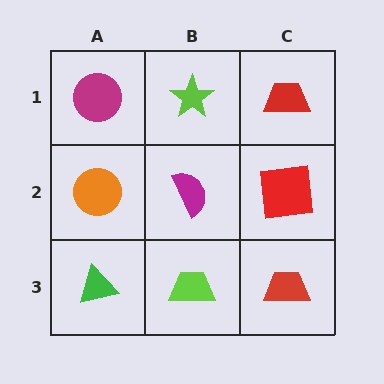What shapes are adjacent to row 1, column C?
A red square (row 2, column C), a lime star (row 1, column B).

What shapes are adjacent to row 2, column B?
A lime star (row 1, column B), a lime trapezoid (row 3, column B), an orange circle (row 2, column A), a red square (row 2, column C).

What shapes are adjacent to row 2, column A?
A magenta circle (row 1, column A), a green triangle (row 3, column A), a magenta semicircle (row 2, column B).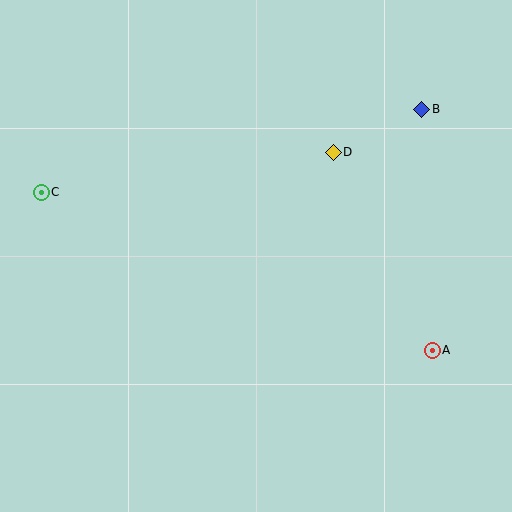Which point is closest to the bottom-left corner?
Point C is closest to the bottom-left corner.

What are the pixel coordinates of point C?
Point C is at (41, 192).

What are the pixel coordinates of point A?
Point A is at (432, 350).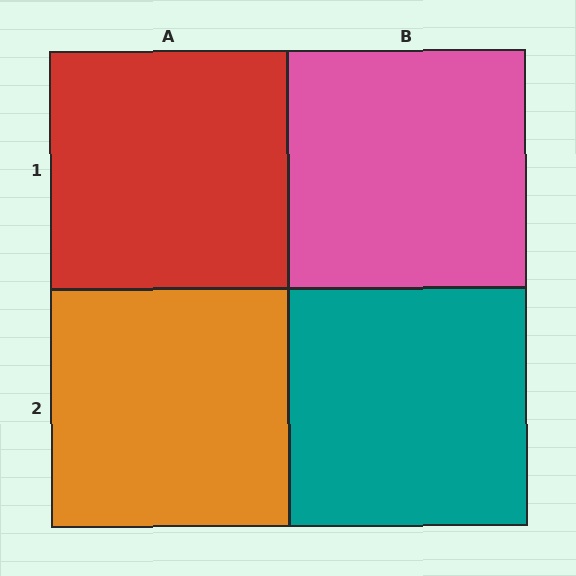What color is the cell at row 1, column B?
Pink.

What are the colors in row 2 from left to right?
Orange, teal.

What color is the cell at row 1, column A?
Red.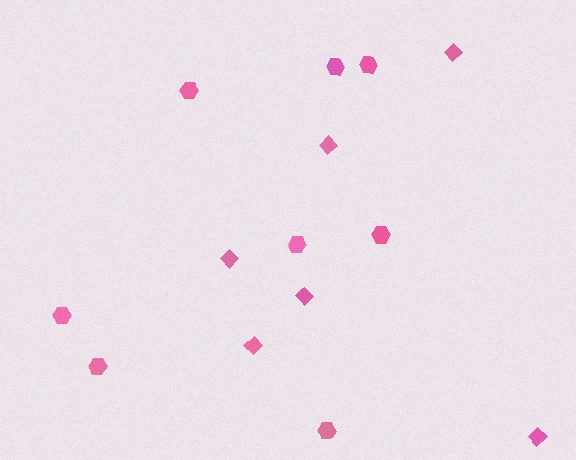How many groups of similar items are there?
There are 2 groups: one group of diamonds (6) and one group of hexagons (8).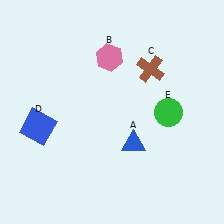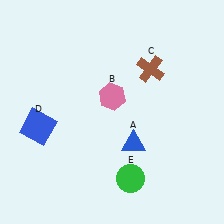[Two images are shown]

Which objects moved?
The objects that moved are: the pink hexagon (B), the green circle (E).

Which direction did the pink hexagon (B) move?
The pink hexagon (B) moved down.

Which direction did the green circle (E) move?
The green circle (E) moved down.